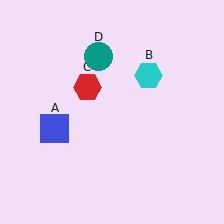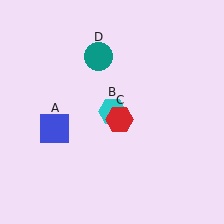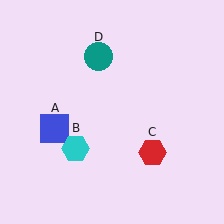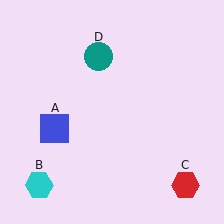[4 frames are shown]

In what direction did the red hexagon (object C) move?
The red hexagon (object C) moved down and to the right.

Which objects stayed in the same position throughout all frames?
Blue square (object A) and teal circle (object D) remained stationary.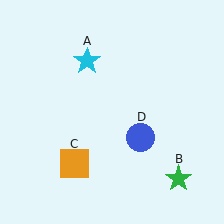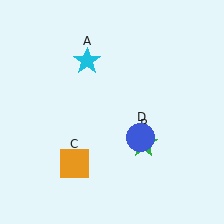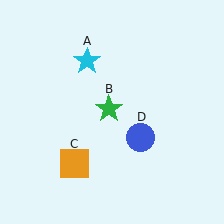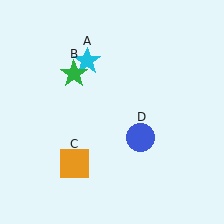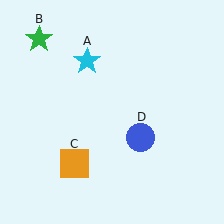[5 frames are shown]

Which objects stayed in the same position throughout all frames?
Cyan star (object A) and orange square (object C) and blue circle (object D) remained stationary.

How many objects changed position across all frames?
1 object changed position: green star (object B).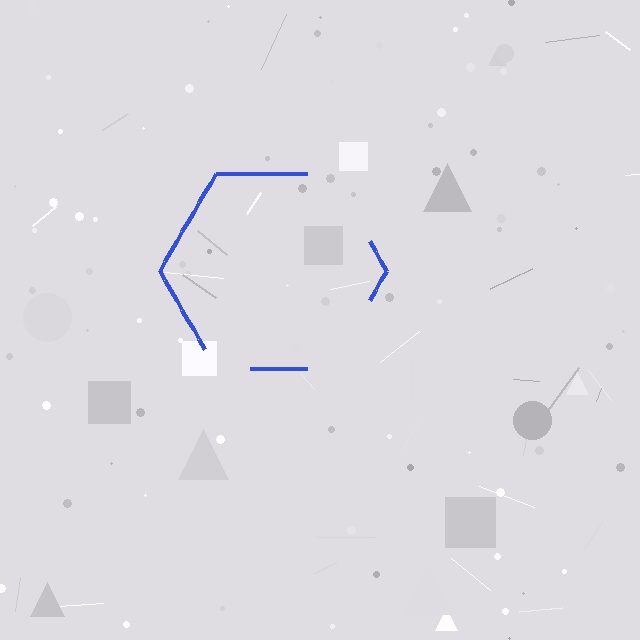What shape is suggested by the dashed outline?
The dashed outline suggests a hexagon.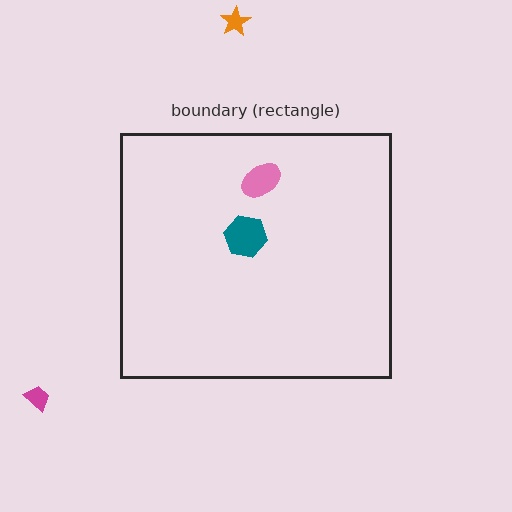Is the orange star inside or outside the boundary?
Outside.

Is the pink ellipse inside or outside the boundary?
Inside.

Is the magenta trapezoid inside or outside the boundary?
Outside.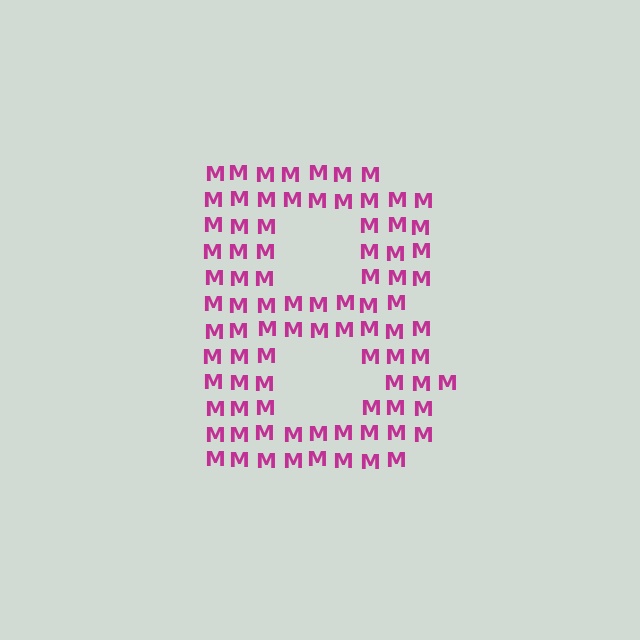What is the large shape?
The large shape is the letter B.